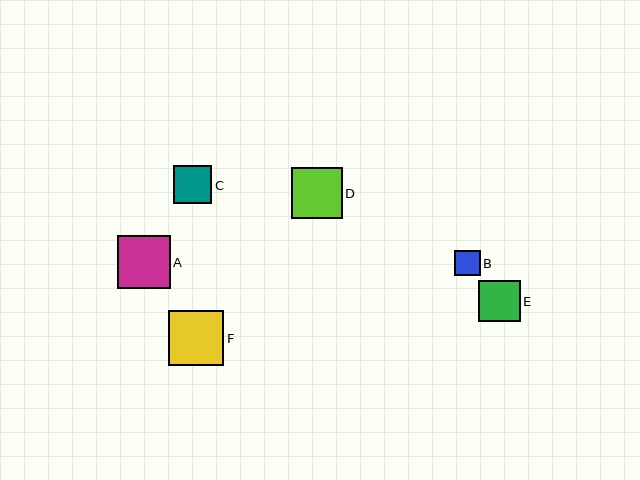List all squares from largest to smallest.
From largest to smallest: F, A, D, E, C, B.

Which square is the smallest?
Square B is the smallest with a size of approximately 25 pixels.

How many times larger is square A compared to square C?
Square A is approximately 1.4 times the size of square C.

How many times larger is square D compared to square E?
Square D is approximately 1.2 times the size of square E.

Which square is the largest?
Square F is the largest with a size of approximately 55 pixels.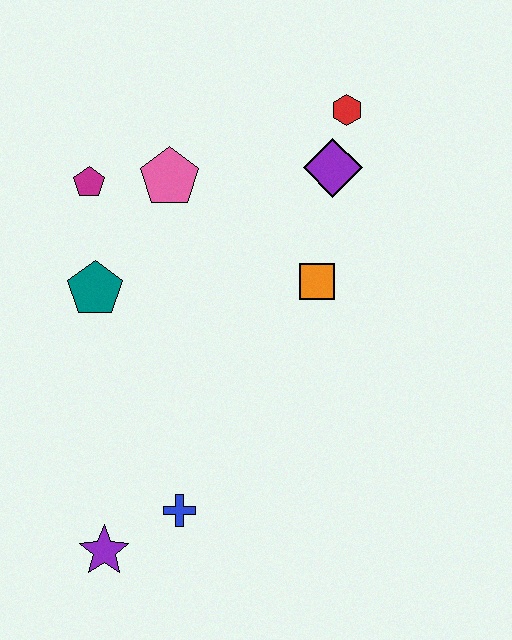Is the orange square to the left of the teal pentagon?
No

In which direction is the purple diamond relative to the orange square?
The purple diamond is above the orange square.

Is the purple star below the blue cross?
Yes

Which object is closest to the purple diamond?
The red hexagon is closest to the purple diamond.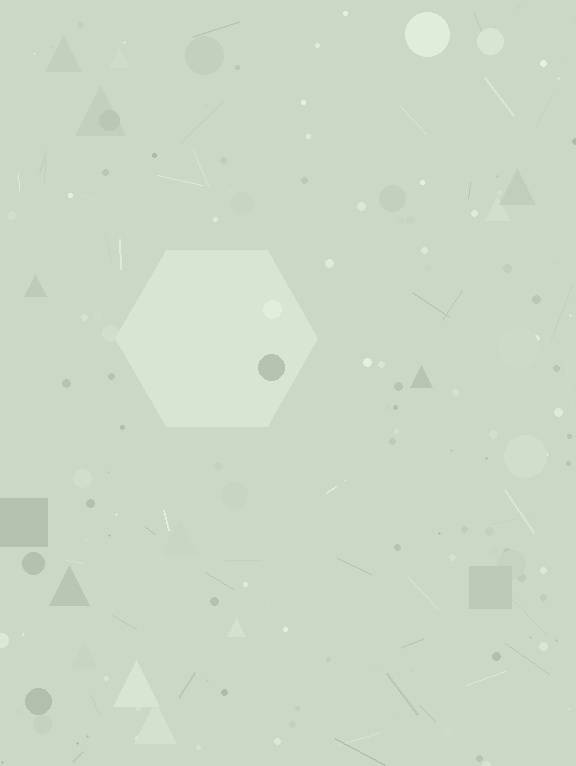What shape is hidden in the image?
A hexagon is hidden in the image.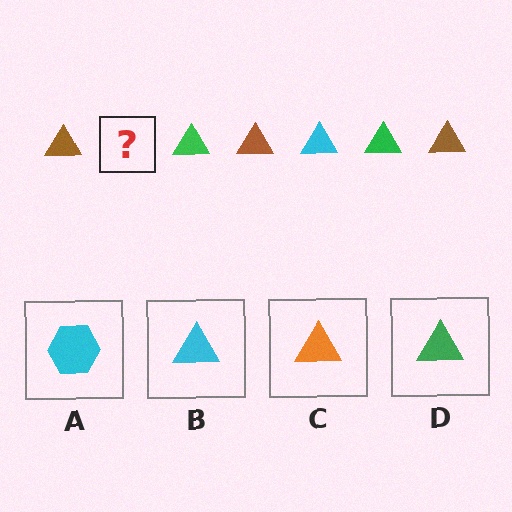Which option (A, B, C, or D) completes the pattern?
B.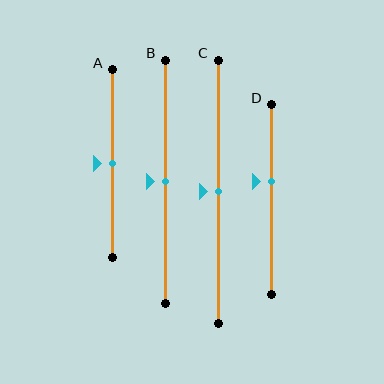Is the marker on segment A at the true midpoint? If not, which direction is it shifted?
Yes, the marker on segment A is at the true midpoint.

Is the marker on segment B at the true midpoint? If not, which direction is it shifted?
Yes, the marker on segment B is at the true midpoint.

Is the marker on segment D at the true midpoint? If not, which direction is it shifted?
No, the marker on segment D is shifted upward by about 10% of the segment length.